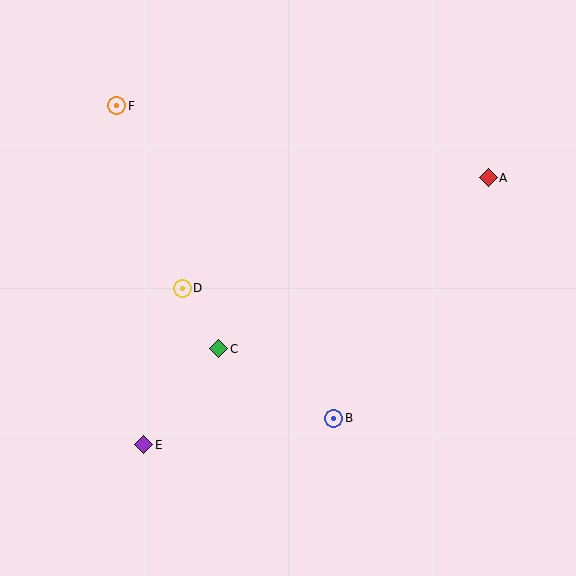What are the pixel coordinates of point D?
Point D is at (182, 288).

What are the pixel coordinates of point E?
Point E is at (144, 445).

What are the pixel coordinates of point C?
Point C is at (219, 349).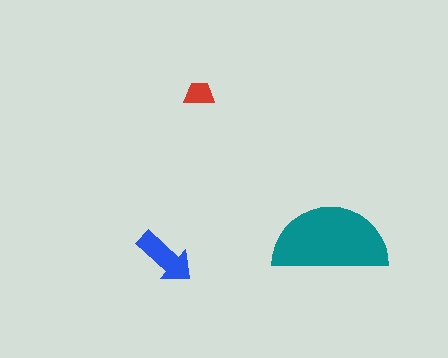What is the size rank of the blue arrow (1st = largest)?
2nd.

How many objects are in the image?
There are 3 objects in the image.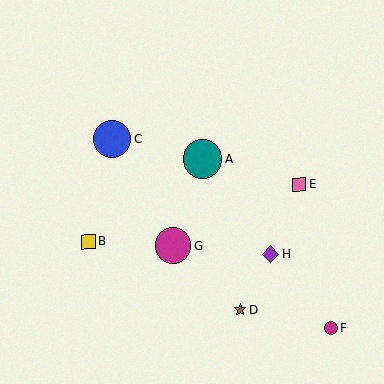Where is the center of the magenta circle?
The center of the magenta circle is at (331, 328).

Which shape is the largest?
The teal circle (labeled A) is the largest.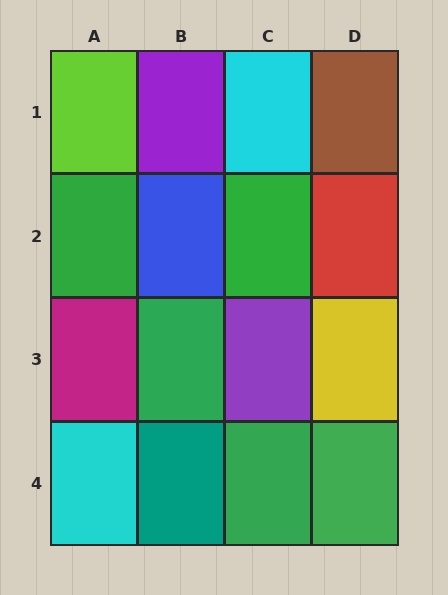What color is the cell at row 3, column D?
Yellow.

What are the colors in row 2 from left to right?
Green, blue, green, red.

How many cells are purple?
2 cells are purple.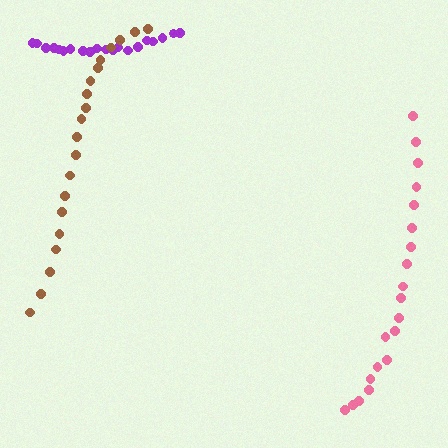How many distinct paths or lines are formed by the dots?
There are 3 distinct paths.